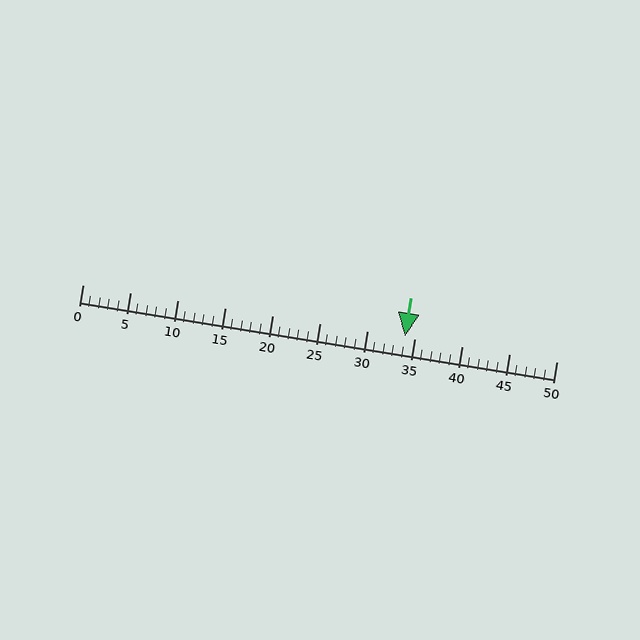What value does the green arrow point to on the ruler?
The green arrow points to approximately 34.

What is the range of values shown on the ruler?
The ruler shows values from 0 to 50.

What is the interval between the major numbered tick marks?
The major tick marks are spaced 5 units apart.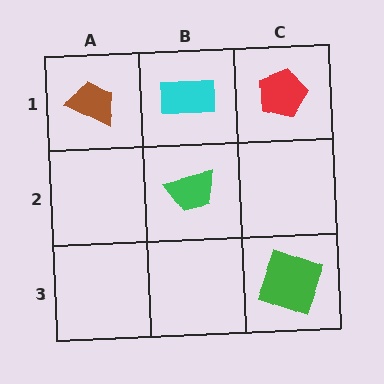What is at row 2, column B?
A green trapezoid.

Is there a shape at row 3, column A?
No, that cell is empty.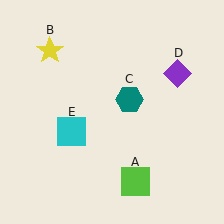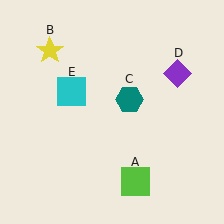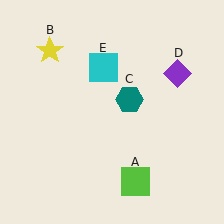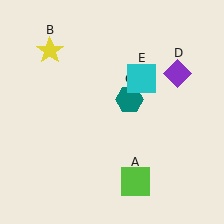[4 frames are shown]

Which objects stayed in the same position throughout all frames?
Lime square (object A) and yellow star (object B) and teal hexagon (object C) and purple diamond (object D) remained stationary.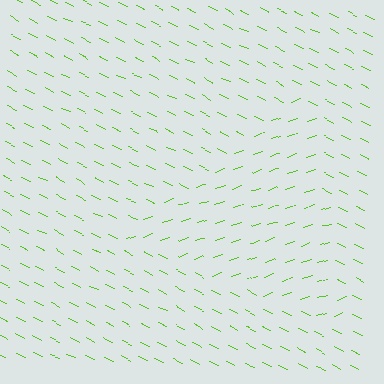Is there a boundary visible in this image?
Yes, there is a texture boundary formed by a change in line orientation.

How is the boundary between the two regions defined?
The boundary is defined purely by a change in line orientation (approximately 45 degrees difference). All lines are the same color and thickness.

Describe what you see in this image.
The image is filled with small lime line segments. A triangle region in the image has lines oriented differently from the surrounding lines, creating a visible texture boundary.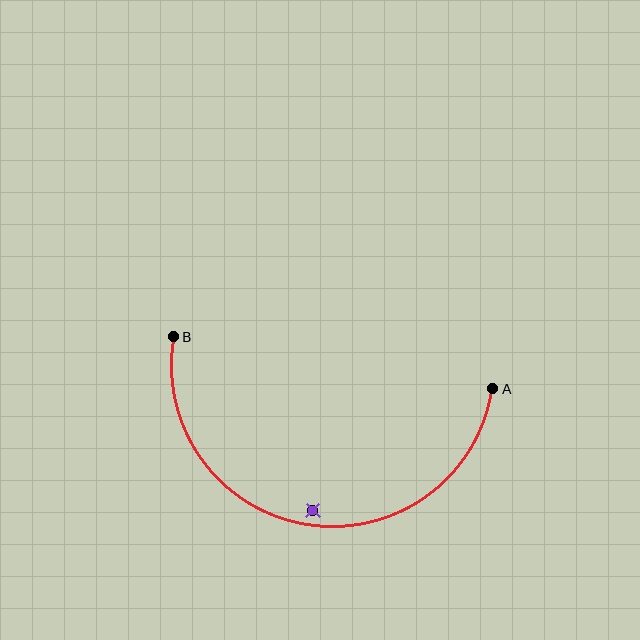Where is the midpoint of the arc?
The arc midpoint is the point on the curve farthest from the straight line joining A and B. It sits below that line.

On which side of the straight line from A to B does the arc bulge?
The arc bulges below the straight line connecting A and B.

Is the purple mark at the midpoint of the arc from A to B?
No — the purple mark does not lie on the arc at all. It sits slightly inside the curve.